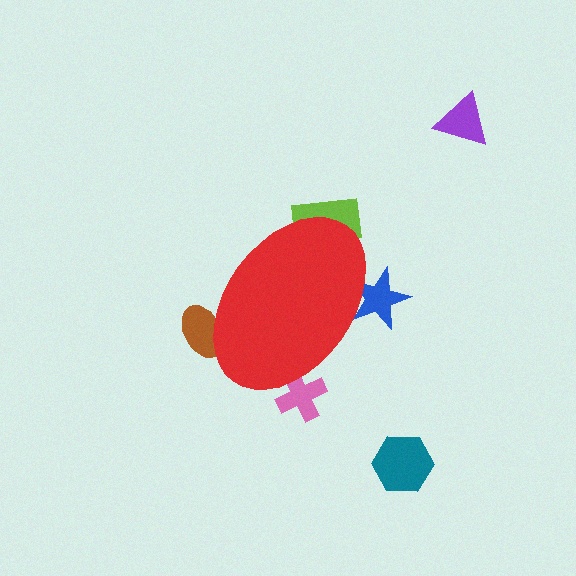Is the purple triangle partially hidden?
No, the purple triangle is fully visible.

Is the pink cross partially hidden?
Yes, the pink cross is partially hidden behind the red ellipse.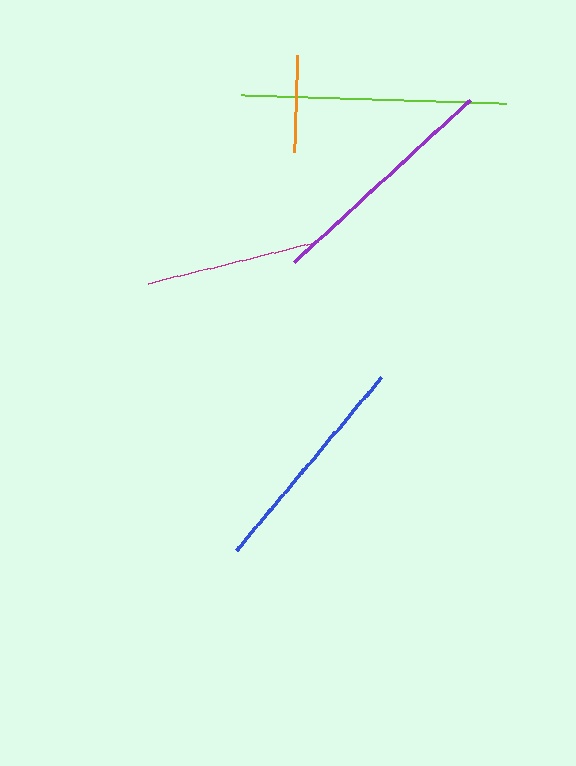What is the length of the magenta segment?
The magenta segment is approximately 176 pixels long.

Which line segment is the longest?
The lime line is the longest at approximately 265 pixels.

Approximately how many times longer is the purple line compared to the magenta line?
The purple line is approximately 1.4 times the length of the magenta line.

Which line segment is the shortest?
The orange line is the shortest at approximately 97 pixels.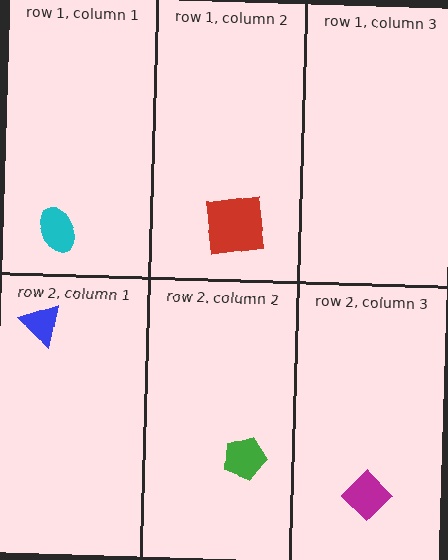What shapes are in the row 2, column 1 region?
The blue triangle.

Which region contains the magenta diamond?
The row 2, column 3 region.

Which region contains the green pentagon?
The row 2, column 2 region.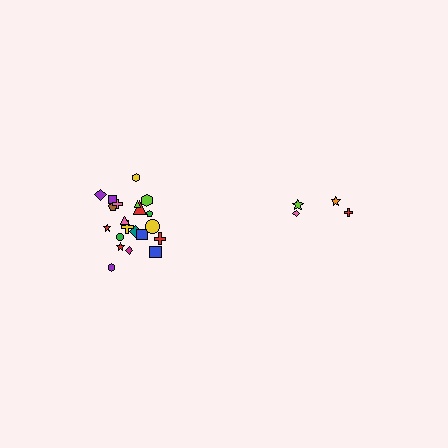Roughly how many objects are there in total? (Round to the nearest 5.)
Roughly 25 objects in total.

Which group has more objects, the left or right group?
The left group.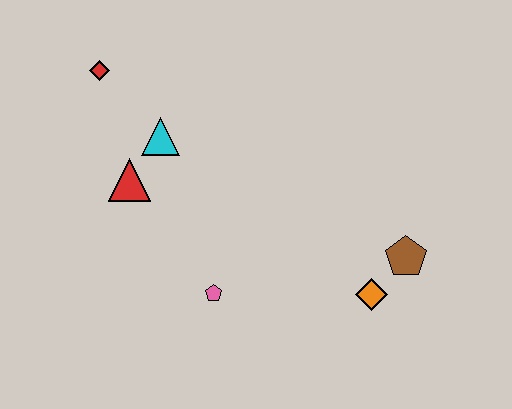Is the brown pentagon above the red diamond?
No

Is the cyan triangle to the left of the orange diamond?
Yes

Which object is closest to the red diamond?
The cyan triangle is closest to the red diamond.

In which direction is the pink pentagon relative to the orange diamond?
The pink pentagon is to the left of the orange diamond.